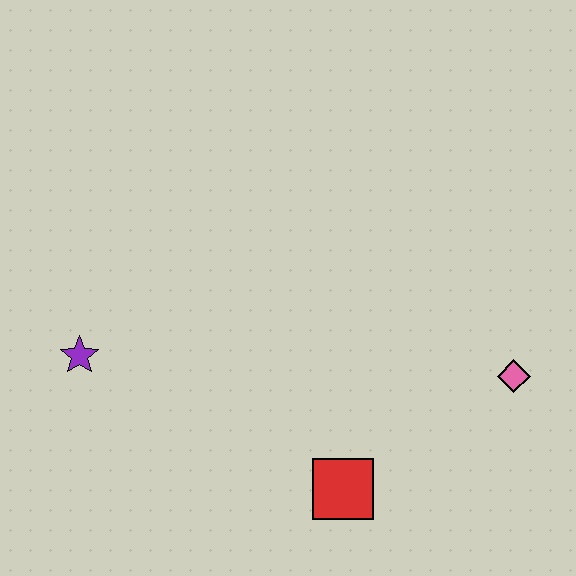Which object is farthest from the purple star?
The pink diamond is farthest from the purple star.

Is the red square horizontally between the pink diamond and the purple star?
Yes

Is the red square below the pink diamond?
Yes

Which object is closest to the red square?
The pink diamond is closest to the red square.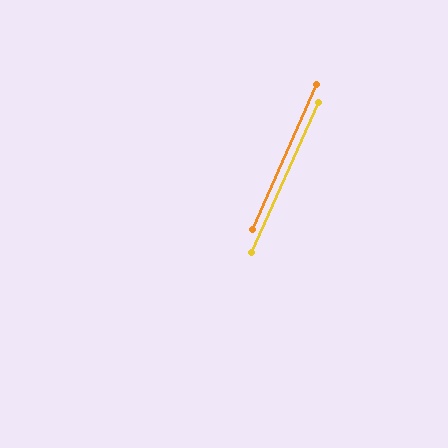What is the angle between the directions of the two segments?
Approximately 0 degrees.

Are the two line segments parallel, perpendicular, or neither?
Parallel — their directions differ by only 0.4°.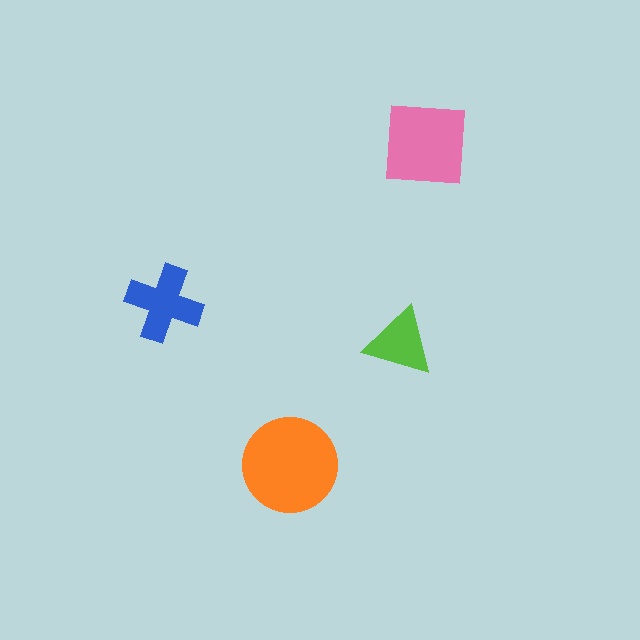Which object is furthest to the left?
The blue cross is leftmost.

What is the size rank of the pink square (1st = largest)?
2nd.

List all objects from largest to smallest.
The orange circle, the pink square, the blue cross, the lime triangle.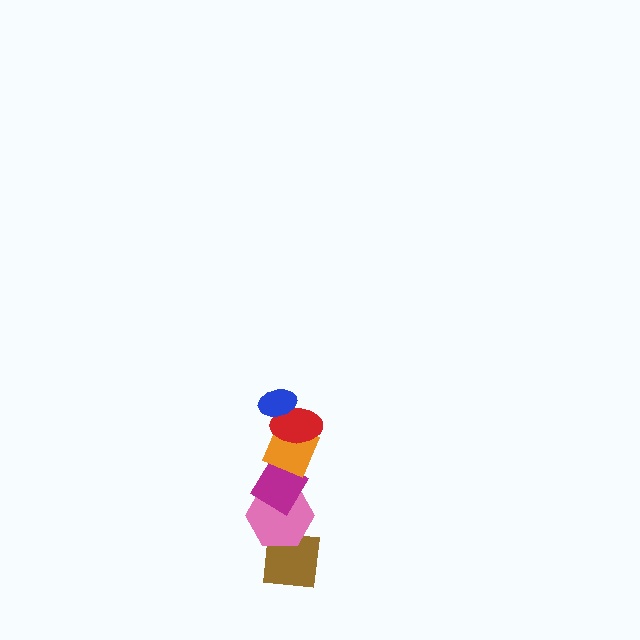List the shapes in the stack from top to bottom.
From top to bottom: the blue ellipse, the red ellipse, the orange diamond, the magenta diamond, the pink hexagon, the brown square.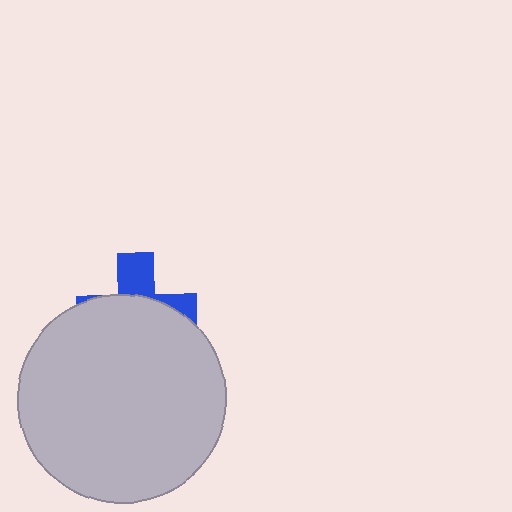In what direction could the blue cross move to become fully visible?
The blue cross could move up. That would shift it out from behind the light gray circle entirely.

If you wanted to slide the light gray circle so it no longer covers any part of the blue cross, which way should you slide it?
Slide it down — that is the most direct way to separate the two shapes.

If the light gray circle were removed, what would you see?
You would see the complete blue cross.